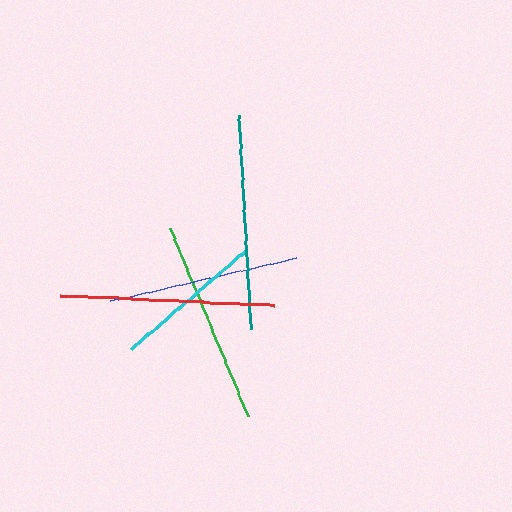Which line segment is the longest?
The red line is the longest at approximately 216 pixels.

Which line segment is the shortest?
The cyan line is the shortest at approximately 152 pixels.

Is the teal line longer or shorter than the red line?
The red line is longer than the teal line.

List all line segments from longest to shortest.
From longest to shortest: red, teal, green, blue, cyan.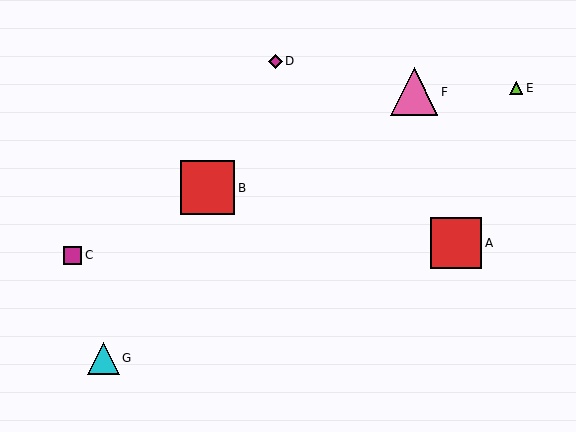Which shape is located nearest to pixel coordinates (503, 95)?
The lime triangle (labeled E) at (516, 88) is nearest to that location.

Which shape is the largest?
The red square (labeled B) is the largest.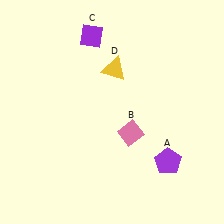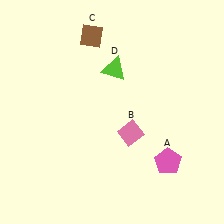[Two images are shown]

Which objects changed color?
A changed from purple to pink. C changed from purple to brown. D changed from yellow to lime.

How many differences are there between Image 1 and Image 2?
There are 3 differences between the two images.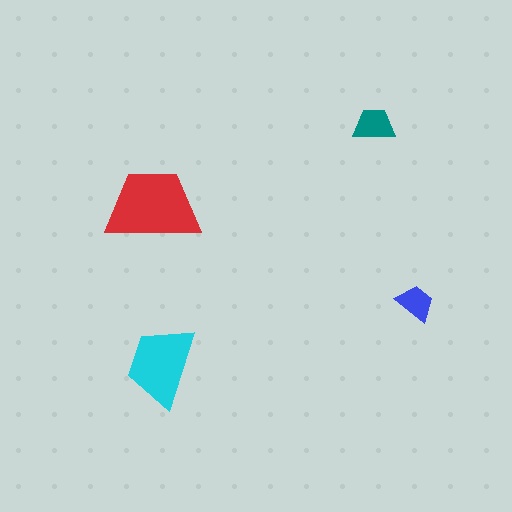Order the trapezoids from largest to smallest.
the red one, the cyan one, the teal one, the blue one.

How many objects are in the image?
There are 4 objects in the image.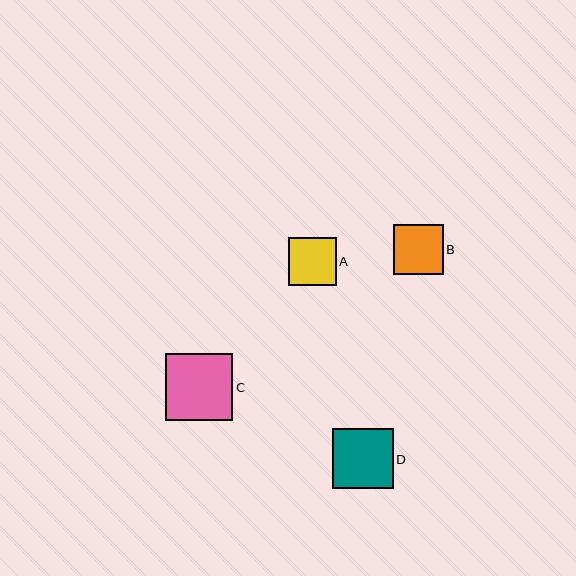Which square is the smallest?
Square A is the smallest with a size of approximately 48 pixels.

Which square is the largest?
Square C is the largest with a size of approximately 67 pixels.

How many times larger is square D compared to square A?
Square D is approximately 1.3 times the size of square A.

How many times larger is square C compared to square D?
Square C is approximately 1.1 times the size of square D.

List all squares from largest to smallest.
From largest to smallest: C, D, B, A.